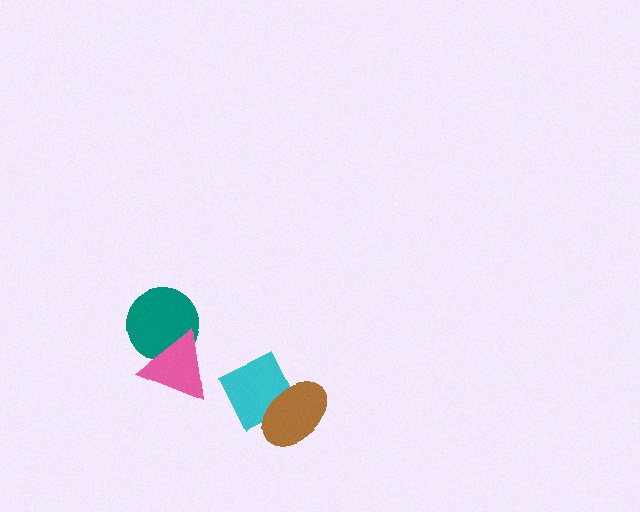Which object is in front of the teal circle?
The pink triangle is in front of the teal circle.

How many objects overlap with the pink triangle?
1 object overlaps with the pink triangle.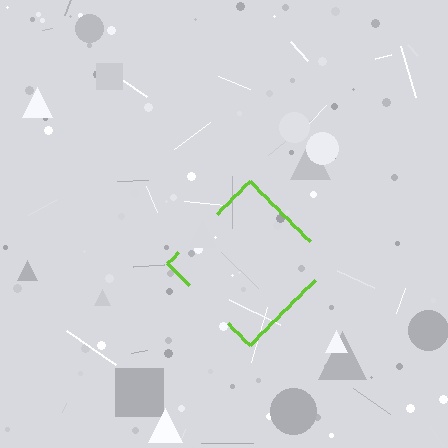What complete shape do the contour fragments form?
The contour fragments form a diamond.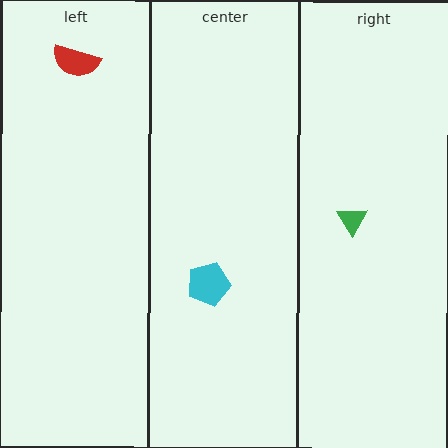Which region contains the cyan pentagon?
The center region.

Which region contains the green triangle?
The right region.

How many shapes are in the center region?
1.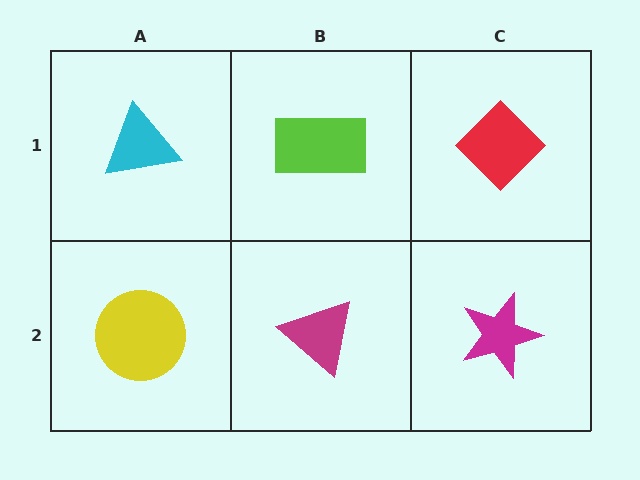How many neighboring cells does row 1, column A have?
2.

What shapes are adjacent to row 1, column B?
A magenta triangle (row 2, column B), a cyan triangle (row 1, column A), a red diamond (row 1, column C).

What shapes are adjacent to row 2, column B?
A lime rectangle (row 1, column B), a yellow circle (row 2, column A), a magenta star (row 2, column C).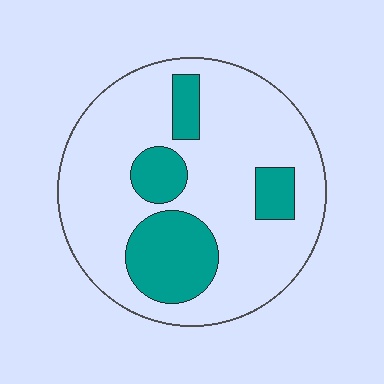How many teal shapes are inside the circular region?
4.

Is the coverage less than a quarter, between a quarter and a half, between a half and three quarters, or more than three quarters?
Less than a quarter.